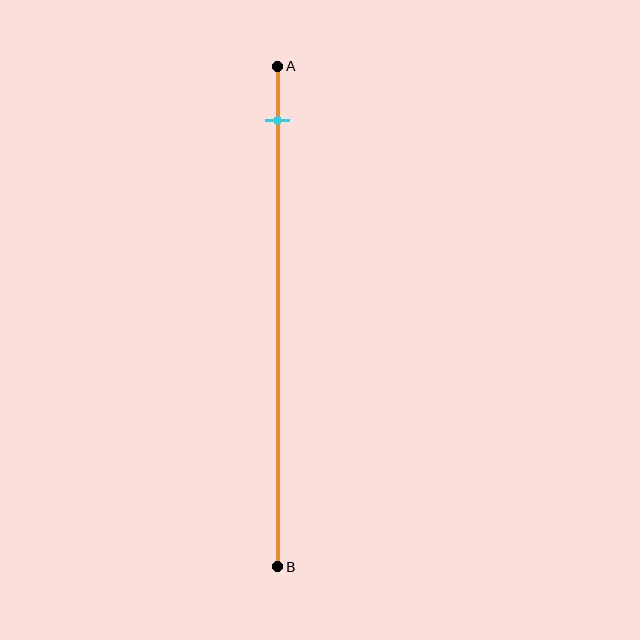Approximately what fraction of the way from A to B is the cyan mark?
The cyan mark is approximately 10% of the way from A to B.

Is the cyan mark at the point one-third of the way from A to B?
No, the mark is at about 10% from A, not at the 33% one-third point.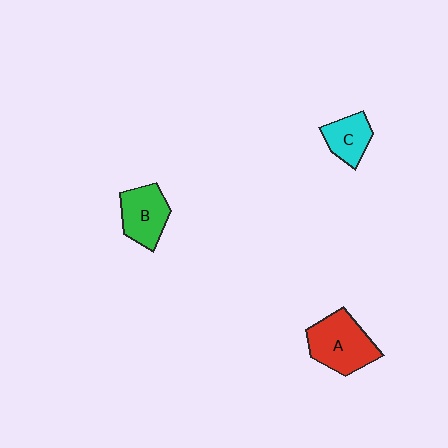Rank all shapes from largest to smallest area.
From largest to smallest: A (red), B (green), C (cyan).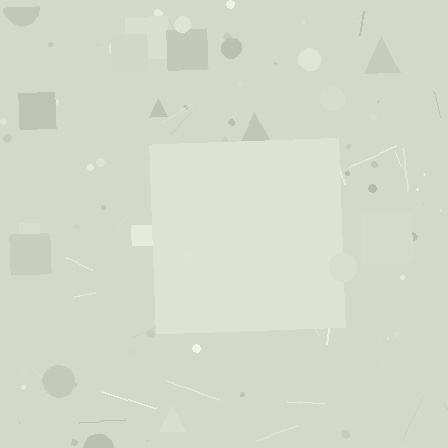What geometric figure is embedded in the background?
A square is embedded in the background.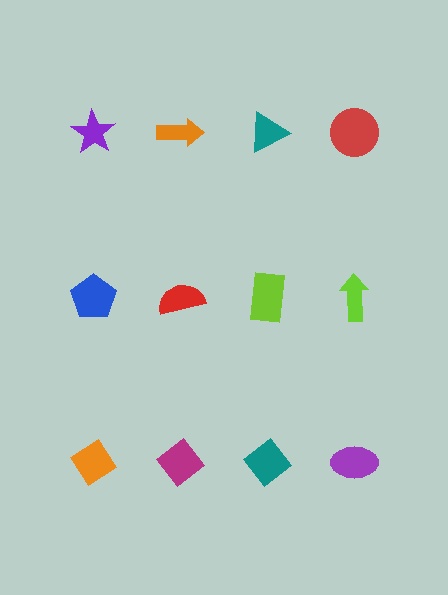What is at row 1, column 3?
A teal triangle.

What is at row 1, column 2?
An orange arrow.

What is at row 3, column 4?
A purple ellipse.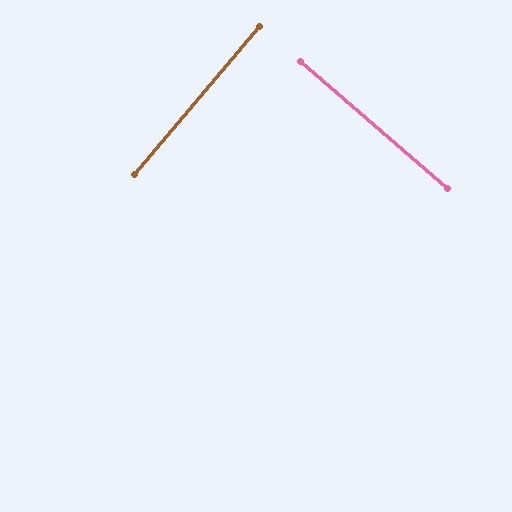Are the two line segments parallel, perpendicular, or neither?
Perpendicular — they meet at approximately 89°.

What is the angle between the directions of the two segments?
Approximately 89 degrees.